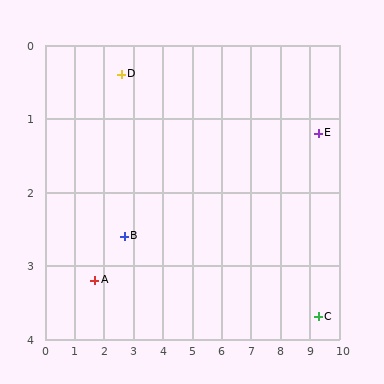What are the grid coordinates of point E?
Point E is at approximately (9.3, 1.2).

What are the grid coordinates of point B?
Point B is at approximately (2.7, 2.6).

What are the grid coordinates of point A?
Point A is at approximately (1.7, 3.2).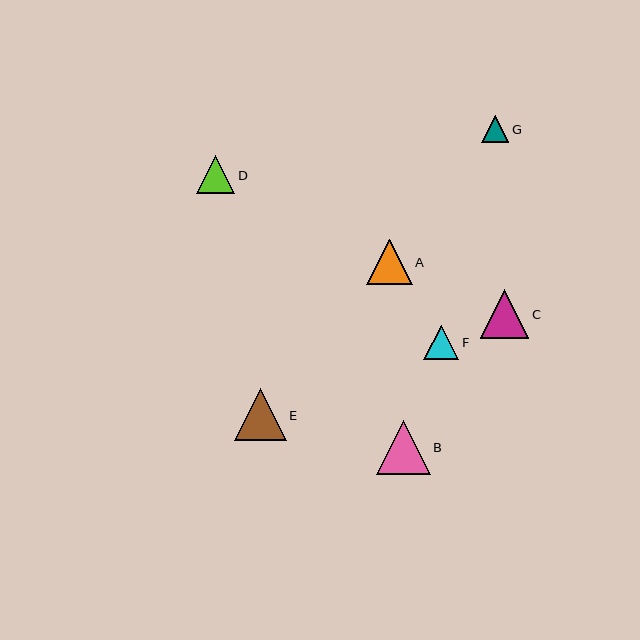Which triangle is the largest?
Triangle B is the largest with a size of approximately 54 pixels.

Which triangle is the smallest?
Triangle G is the smallest with a size of approximately 27 pixels.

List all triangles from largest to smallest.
From largest to smallest: B, E, C, A, D, F, G.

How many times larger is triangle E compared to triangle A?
Triangle E is approximately 1.1 times the size of triangle A.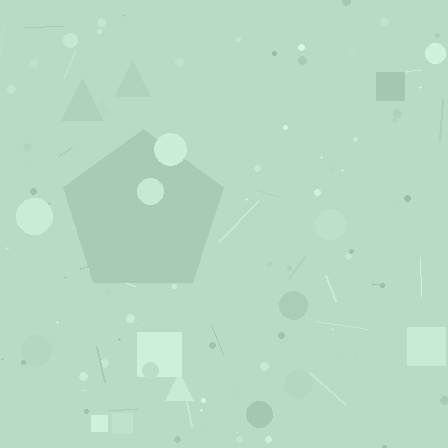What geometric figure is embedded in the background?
A pentagon is embedded in the background.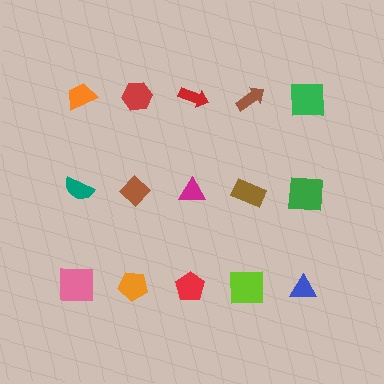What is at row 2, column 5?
A green square.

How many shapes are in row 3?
5 shapes.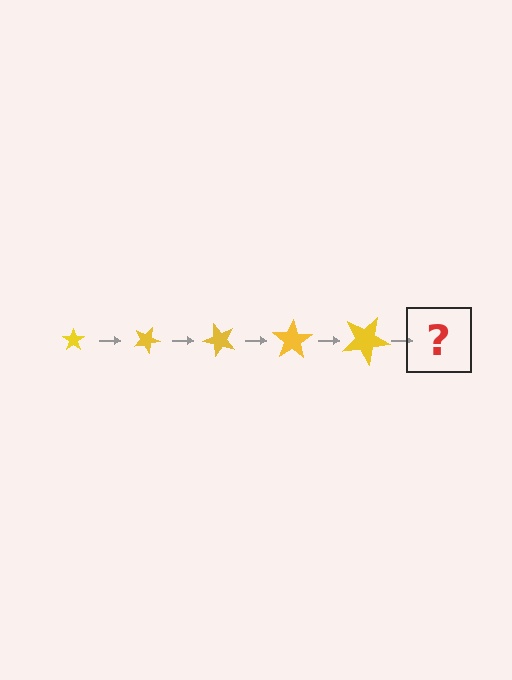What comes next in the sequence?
The next element should be a star, larger than the previous one and rotated 125 degrees from the start.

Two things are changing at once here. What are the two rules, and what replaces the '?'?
The two rules are that the star grows larger each step and it rotates 25 degrees each step. The '?' should be a star, larger than the previous one and rotated 125 degrees from the start.